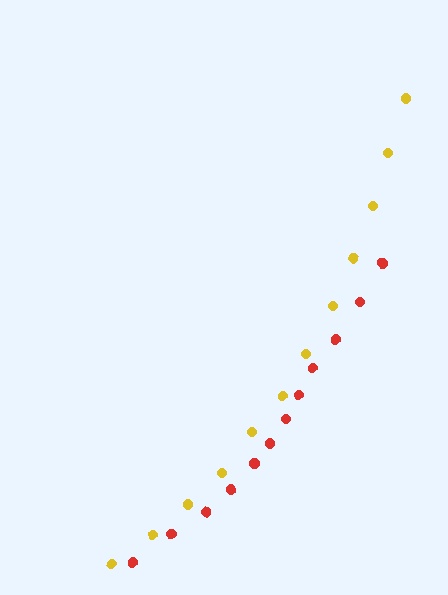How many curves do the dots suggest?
There are 2 distinct paths.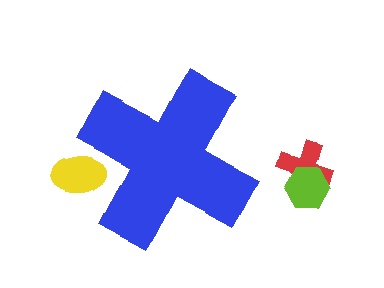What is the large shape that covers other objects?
A blue cross.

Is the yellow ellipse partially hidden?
Yes, the yellow ellipse is partially hidden behind the blue cross.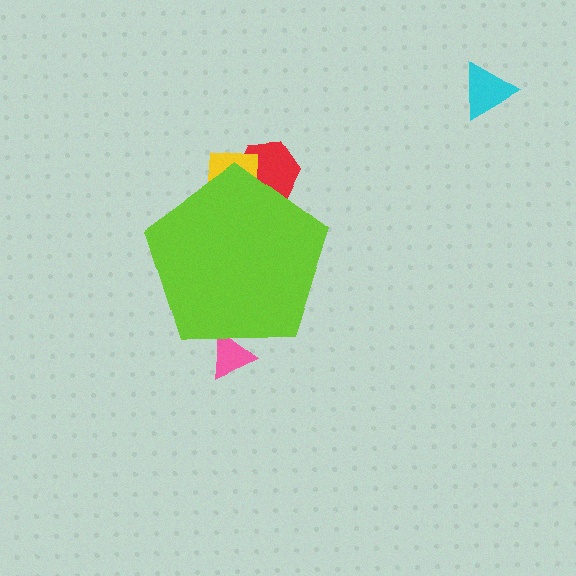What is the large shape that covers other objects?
A lime pentagon.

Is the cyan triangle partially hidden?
No, the cyan triangle is fully visible.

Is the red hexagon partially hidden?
Yes, the red hexagon is partially hidden behind the lime pentagon.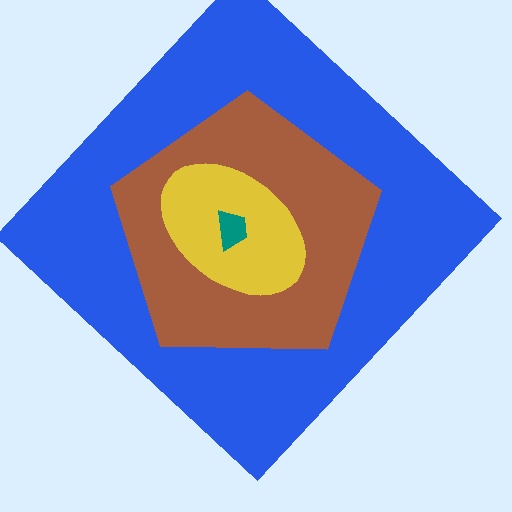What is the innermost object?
The teal trapezoid.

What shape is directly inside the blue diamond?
The brown pentagon.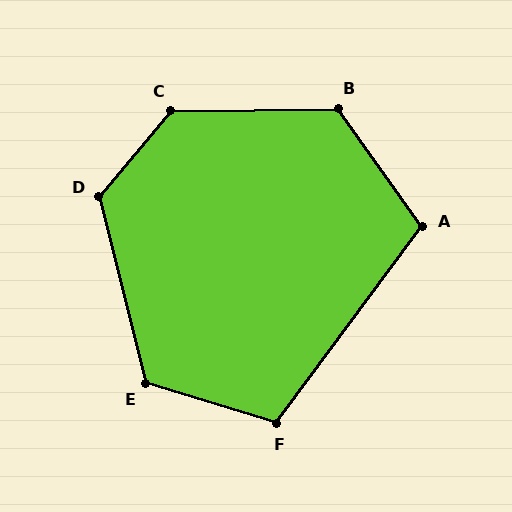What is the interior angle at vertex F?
Approximately 109 degrees (obtuse).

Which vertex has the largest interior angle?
C, at approximately 131 degrees.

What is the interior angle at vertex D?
Approximately 126 degrees (obtuse).